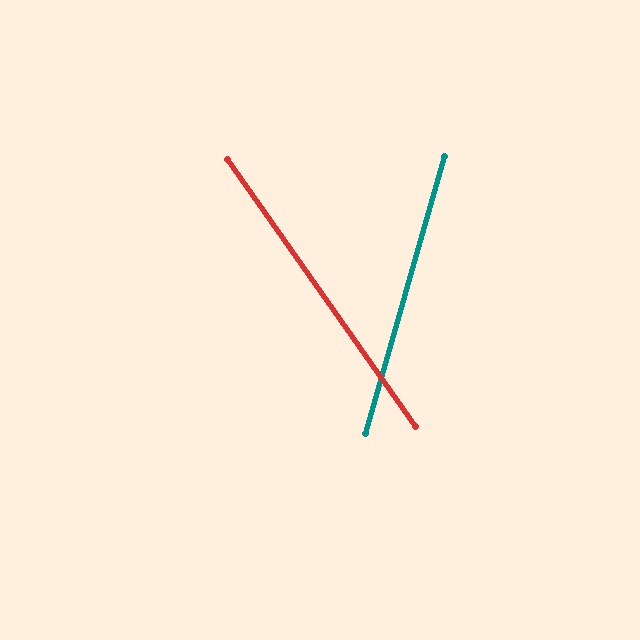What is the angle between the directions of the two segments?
Approximately 51 degrees.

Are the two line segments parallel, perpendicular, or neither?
Neither parallel nor perpendicular — they differ by about 51°.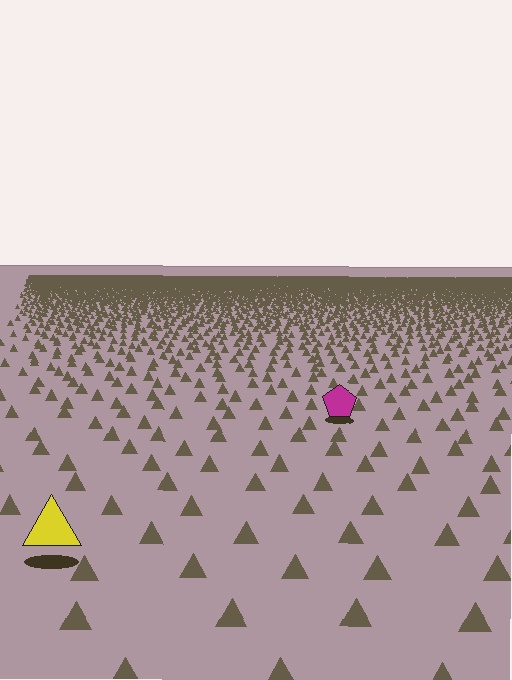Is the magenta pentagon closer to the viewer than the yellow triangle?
No. The yellow triangle is closer — you can tell from the texture gradient: the ground texture is coarser near it.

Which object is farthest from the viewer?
The magenta pentagon is farthest from the viewer. It appears smaller and the ground texture around it is denser.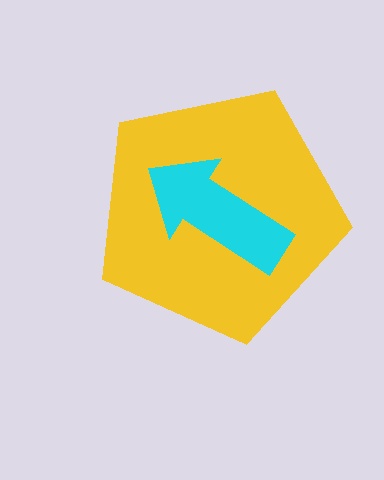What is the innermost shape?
The cyan arrow.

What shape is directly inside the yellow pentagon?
The cyan arrow.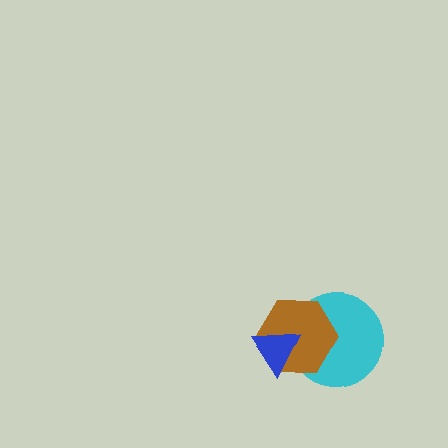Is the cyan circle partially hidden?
Yes, it is partially covered by another shape.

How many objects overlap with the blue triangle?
2 objects overlap with the blue triangle.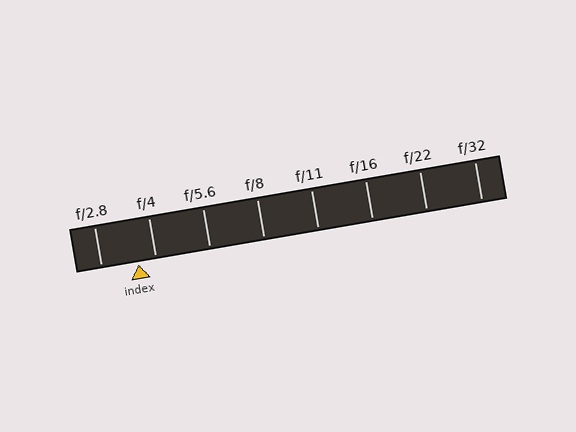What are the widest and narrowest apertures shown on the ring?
The widest aperture shown is f/2.8 and the narrowest is f/32.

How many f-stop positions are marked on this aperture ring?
There are 8 f-stop positions marked.